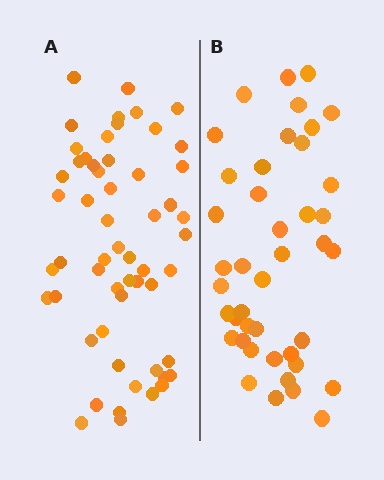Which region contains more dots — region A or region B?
Region A (the left region) has more dots.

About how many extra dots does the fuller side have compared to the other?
Region A has approximately 15 more dots than region B.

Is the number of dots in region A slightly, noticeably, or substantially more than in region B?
Region A has noticeably more, but not dramatically so. The ratio is roughly 1.3 to 1.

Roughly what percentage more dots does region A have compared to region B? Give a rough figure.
About 35% more.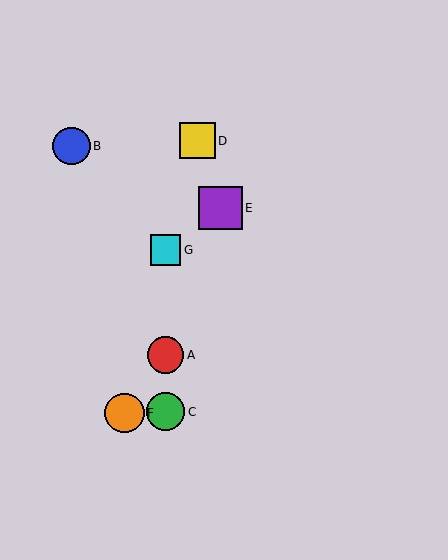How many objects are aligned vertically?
3 objects (A, C, G) are aligned vertically.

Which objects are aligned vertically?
Objects A, C, G are aligned vertically.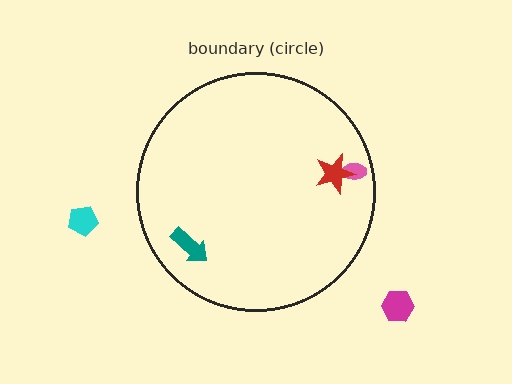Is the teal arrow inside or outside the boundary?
Inside.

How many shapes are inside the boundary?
3 inside, 2 outside.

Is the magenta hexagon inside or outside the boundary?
Outside.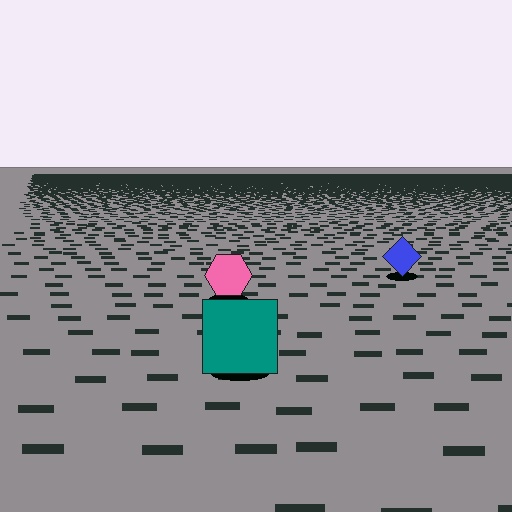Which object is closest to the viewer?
The teal square is closest. The texture marks near it are larger and more spread out.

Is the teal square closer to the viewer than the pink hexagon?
Yes. The teal square is closer — you can tell from the texture gradient: the ground texture is coarser near it.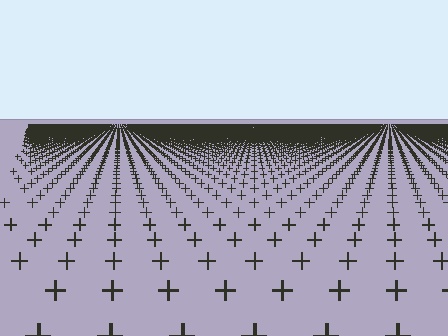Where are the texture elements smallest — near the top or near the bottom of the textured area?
Near the top.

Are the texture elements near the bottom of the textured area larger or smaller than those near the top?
Larger. Near the bottom, elements are closer to the viewer and appear at a bigger on-screen size.